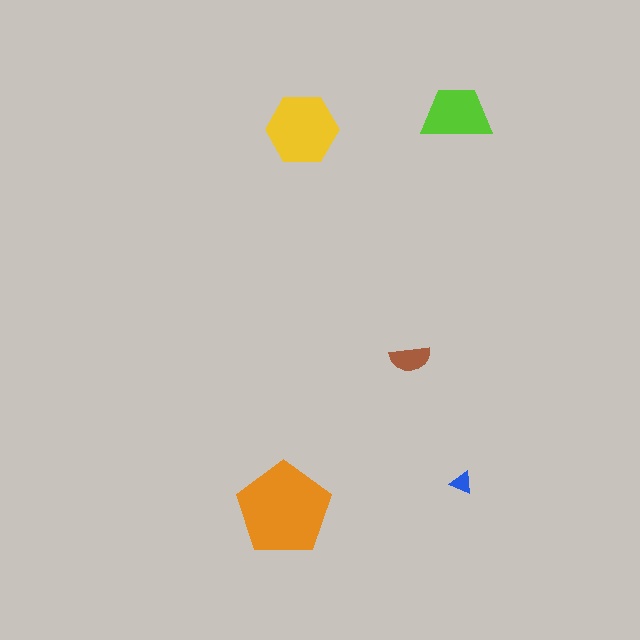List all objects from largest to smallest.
The orange pentagon, the yellow hexagon, the lime trapezoid, the brown semicircle, the blue triangle.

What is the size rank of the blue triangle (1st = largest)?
5th.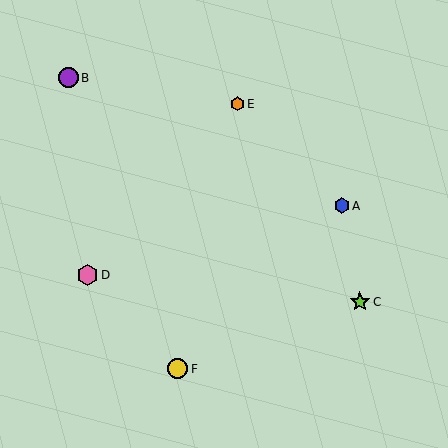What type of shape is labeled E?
Shape E is an orange hexagon.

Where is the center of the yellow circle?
The center of the yellow circle is at (178, 369).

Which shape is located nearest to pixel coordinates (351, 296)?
The lime star (labeled C) at (360, 302) is nearest to that location.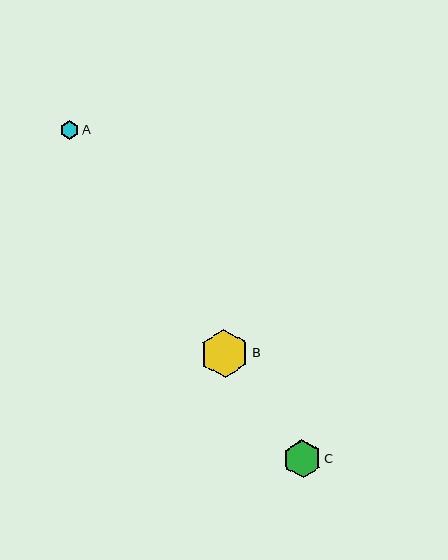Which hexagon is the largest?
Hexagon B is the largest with a size of approximately 49 pixels.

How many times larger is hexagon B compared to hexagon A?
Hexagon B is approximately 2.6 times the size of hexagon A.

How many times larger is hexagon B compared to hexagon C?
Hexagon B is approximately 1.3 times the size of hexagon C.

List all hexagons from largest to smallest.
From largest to smallest: B, C, A.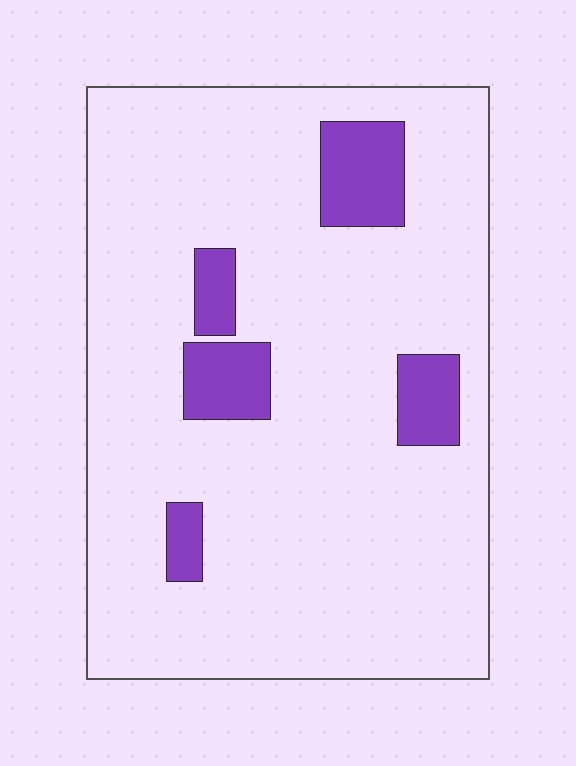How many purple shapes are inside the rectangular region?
5.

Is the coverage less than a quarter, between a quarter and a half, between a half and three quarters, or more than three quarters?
Less than a quarter.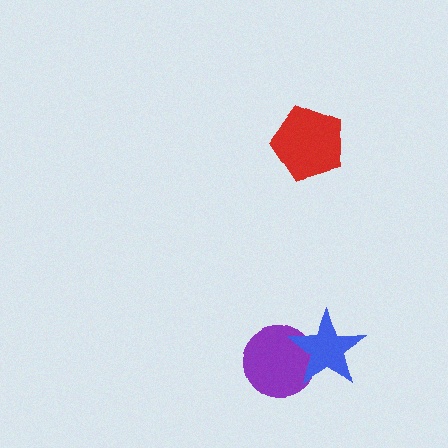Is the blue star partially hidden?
No, no other shape covers it.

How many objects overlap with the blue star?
1 object overlaps with the blue star.